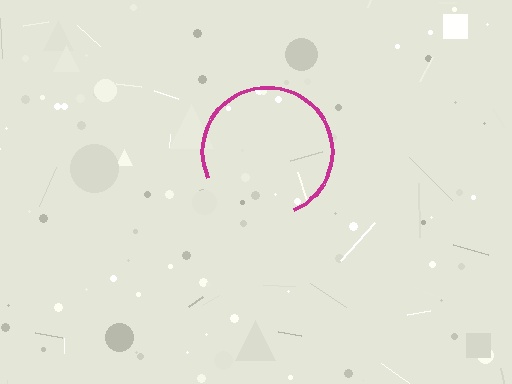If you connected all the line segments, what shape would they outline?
They would outline a circle.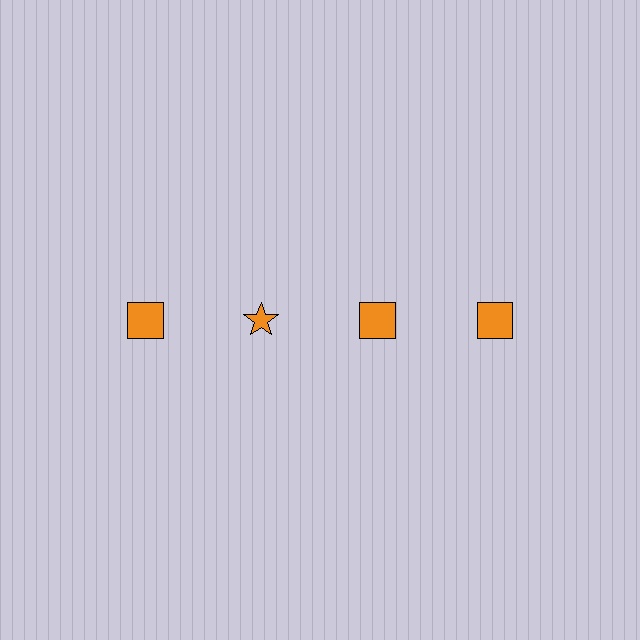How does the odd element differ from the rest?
It has a different shape: star instead of square.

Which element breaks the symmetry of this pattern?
The orange star in the top row, second from left column breaks the symmetry. All other shapes are orange squares.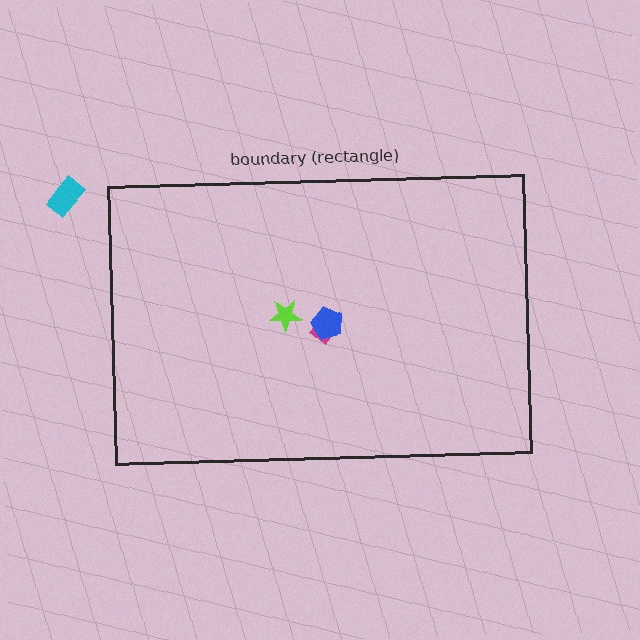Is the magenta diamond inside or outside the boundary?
Inside.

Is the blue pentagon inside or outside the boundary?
Inside.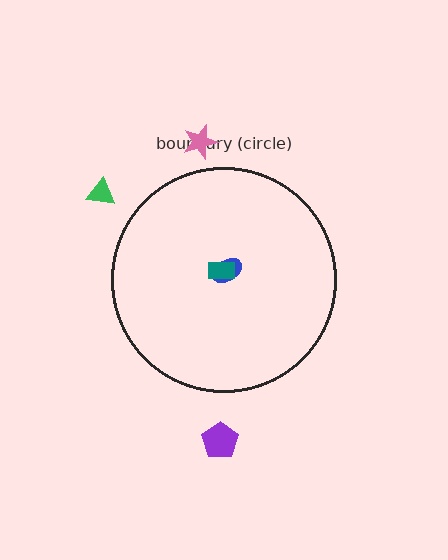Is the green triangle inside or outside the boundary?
Outside.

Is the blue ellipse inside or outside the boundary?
Inside.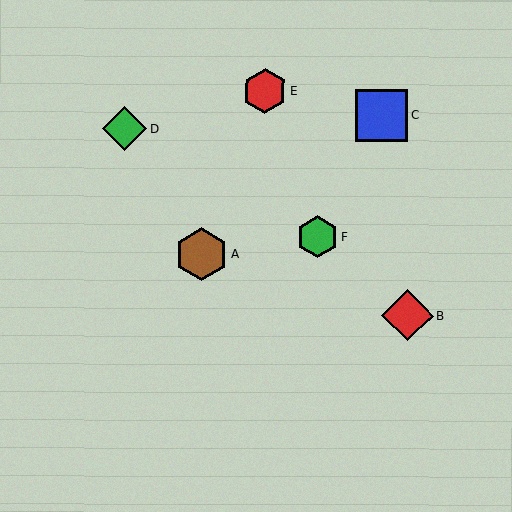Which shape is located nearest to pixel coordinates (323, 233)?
The green hexagon (labeled F) at (318, 237) is nearest to that location.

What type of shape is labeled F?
Shape F is a green hexagon.